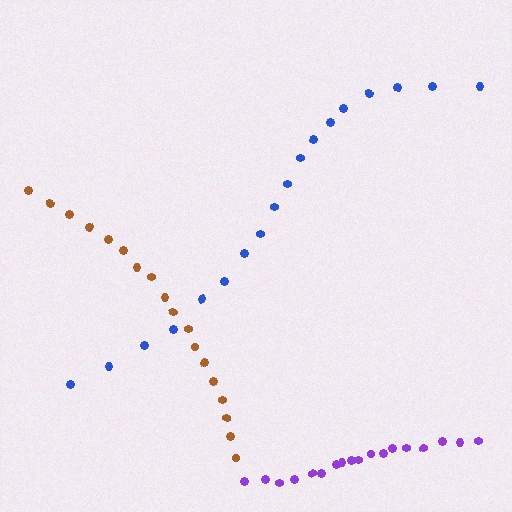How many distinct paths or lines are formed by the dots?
There are 3 distinct paths.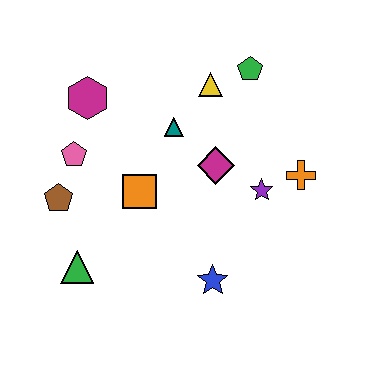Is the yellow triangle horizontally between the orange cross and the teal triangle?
Yes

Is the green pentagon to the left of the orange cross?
Yes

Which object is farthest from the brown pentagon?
The orange cross is farthest from the brown pentagon.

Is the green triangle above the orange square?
No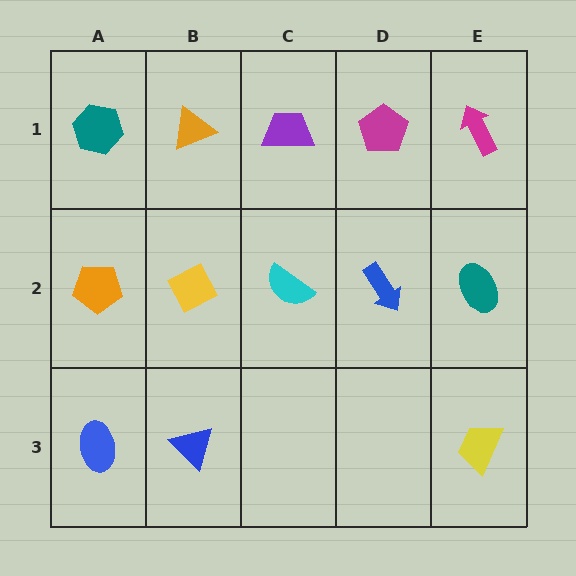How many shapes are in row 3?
3 shapes.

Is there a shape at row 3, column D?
No, that cell is empty.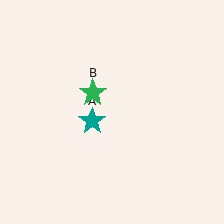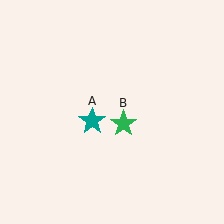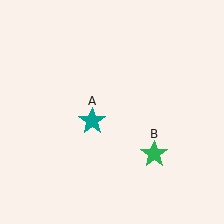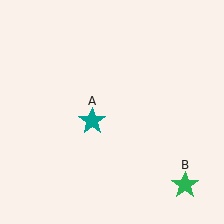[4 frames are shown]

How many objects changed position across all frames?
1 object changed position: green star (object B).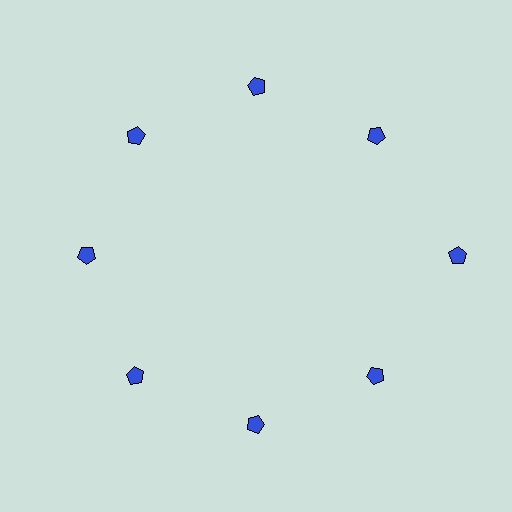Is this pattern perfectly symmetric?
No. The 8 blue pentagons are arranged in a ring, but one element near the 3 o'clock position is pushed outward from the center, breaking the 8-fold rotational symmetry.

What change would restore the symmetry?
The symmetry would be restored by moving it inward, back onto the ring so that all 8 pentagons sit at equal angles and equal distance from the center.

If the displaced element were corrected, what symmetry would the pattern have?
It would have 8-fold rotational symmetry — the pattern would map onto itself every 45 degrees.